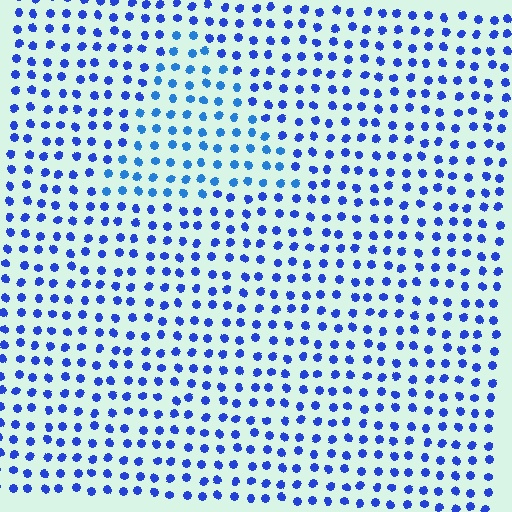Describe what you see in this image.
The image is filled with small blue elements in a uniform arrangement. A triangle-shaped region is visible where the elements are tinted to a slightly different hue, forming a subtle color boundary.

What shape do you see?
I see a triangle.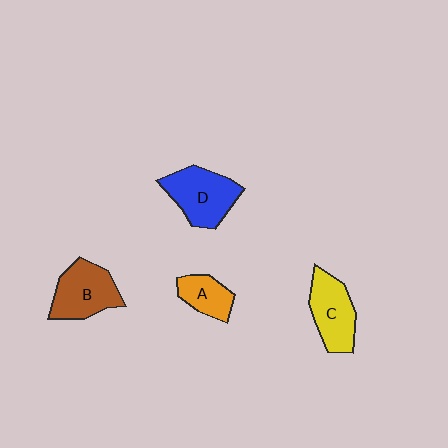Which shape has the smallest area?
Shape A (orange).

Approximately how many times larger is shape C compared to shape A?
Approximately 1.5 times.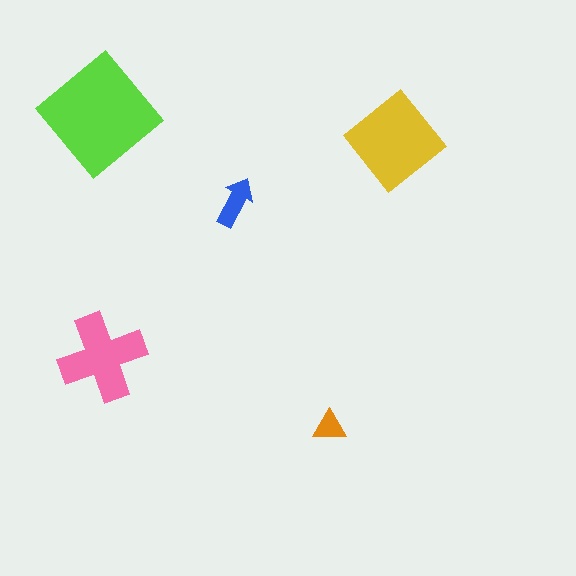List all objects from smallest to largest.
The orange triangle, the blue arrow, the pink cross, the yellow diamond, the lime diamond.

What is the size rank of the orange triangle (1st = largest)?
5th.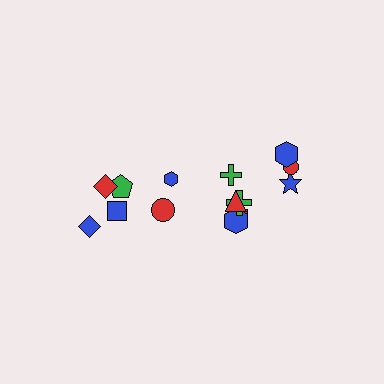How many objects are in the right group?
There are 8 objects.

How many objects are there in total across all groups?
There are 14 objects.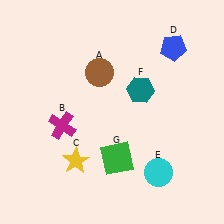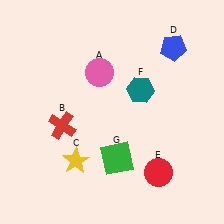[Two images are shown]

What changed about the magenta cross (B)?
In Image 1, B is magenta. In Image 2, it changed to red.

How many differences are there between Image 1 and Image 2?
There are 3 differences between the two images.